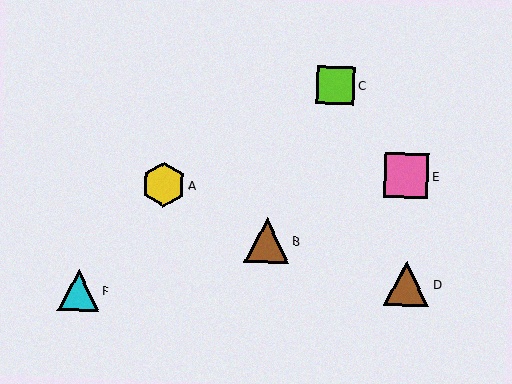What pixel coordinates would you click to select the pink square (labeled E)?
Click at (406, 175) to select the pink square E.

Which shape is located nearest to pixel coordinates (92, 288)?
The cyan triangle (labeled F) at (79, 290) is nearest to that location.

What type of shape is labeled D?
Shape D is a brown triangle.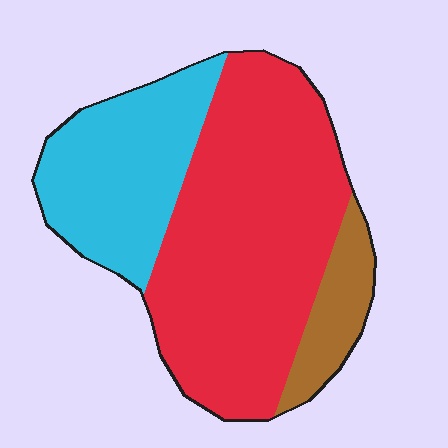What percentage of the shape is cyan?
Cyan covers about 30% of the shape.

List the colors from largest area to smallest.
From largest to smallest: red, cyan, brown.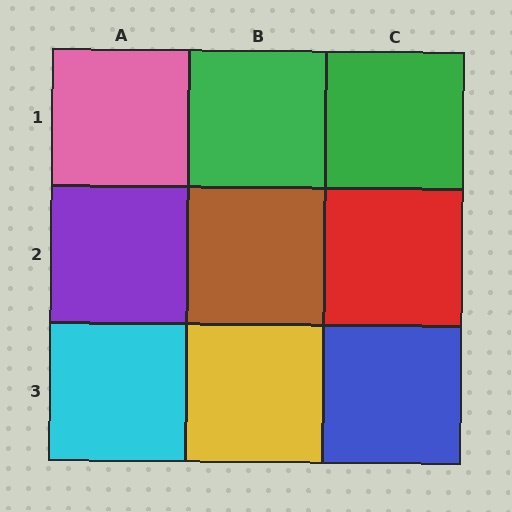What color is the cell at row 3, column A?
Cyan.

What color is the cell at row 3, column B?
Yellow.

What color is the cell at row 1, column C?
Green.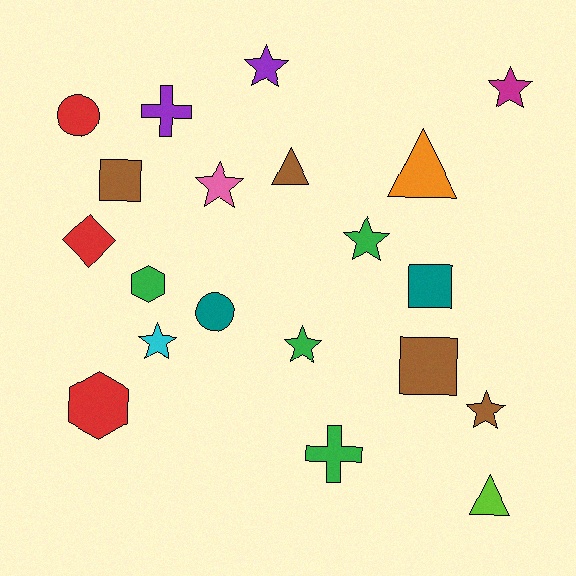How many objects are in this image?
There are 20 objects.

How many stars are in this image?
There are 7 stars.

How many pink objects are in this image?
There is 1 pink object.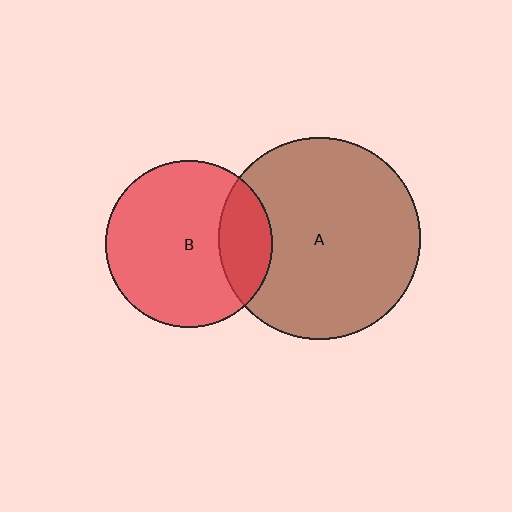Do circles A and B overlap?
Yes.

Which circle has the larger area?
Circle A (brown).